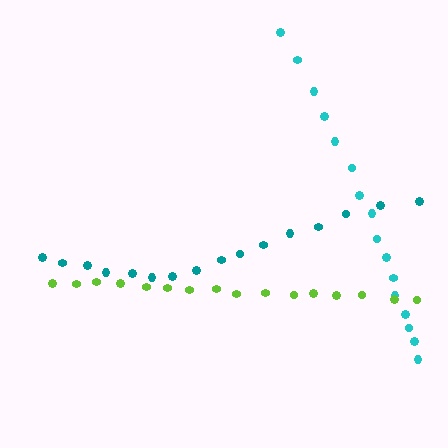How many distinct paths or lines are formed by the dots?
There are 3 distinct paths.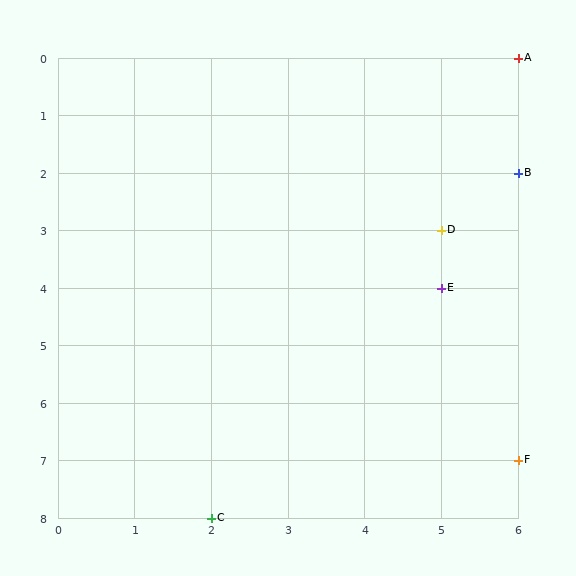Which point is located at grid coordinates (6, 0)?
Point A is at (6, 0).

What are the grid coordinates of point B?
Point B is at grid coordinates (6, 2).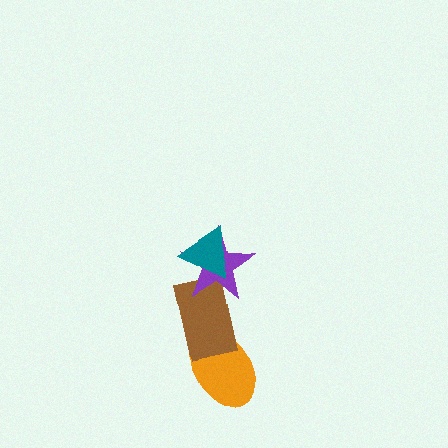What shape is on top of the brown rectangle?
The purple star is on top of the brown rectangle.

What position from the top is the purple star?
The purple star is 2nd from the top.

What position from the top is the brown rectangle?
The brown rectangle is 3rd from the top.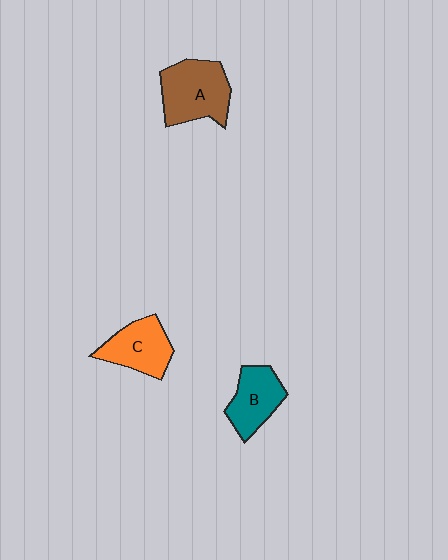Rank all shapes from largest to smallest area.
From largest to smallest: A (brown), C (orange), B (teal).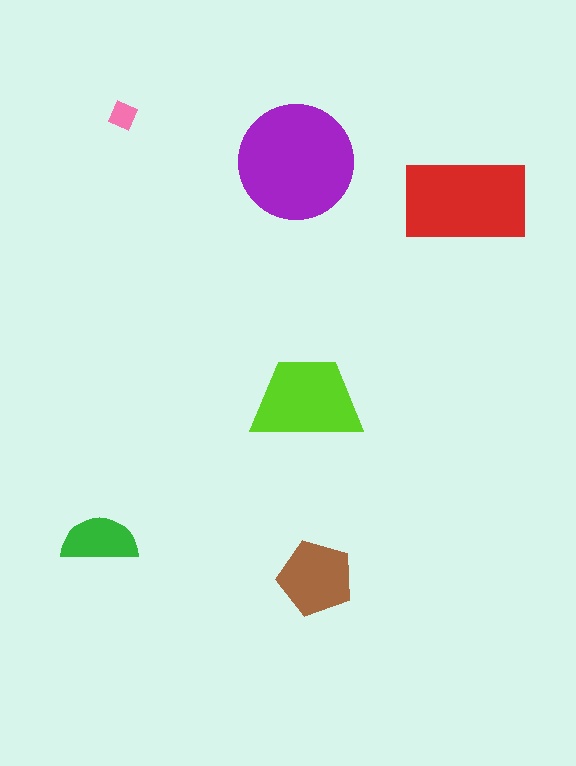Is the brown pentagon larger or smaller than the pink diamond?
Larger.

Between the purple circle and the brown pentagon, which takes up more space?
The purple circle.